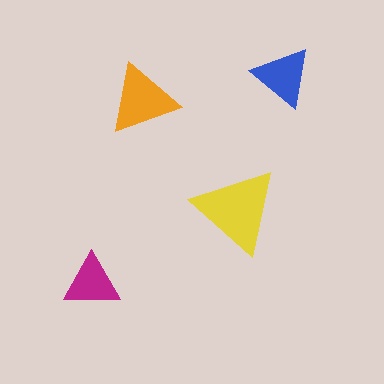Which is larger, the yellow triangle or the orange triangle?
The yellow one.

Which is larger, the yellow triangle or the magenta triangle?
The yellow one.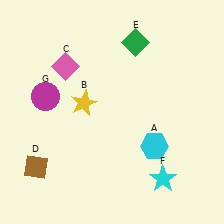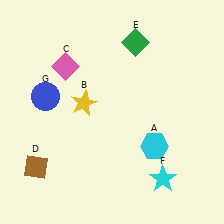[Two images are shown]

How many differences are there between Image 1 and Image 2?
There is 1 difference between the two images.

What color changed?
The circle (G) changed from magenta in Image 1 to blue in Image 2.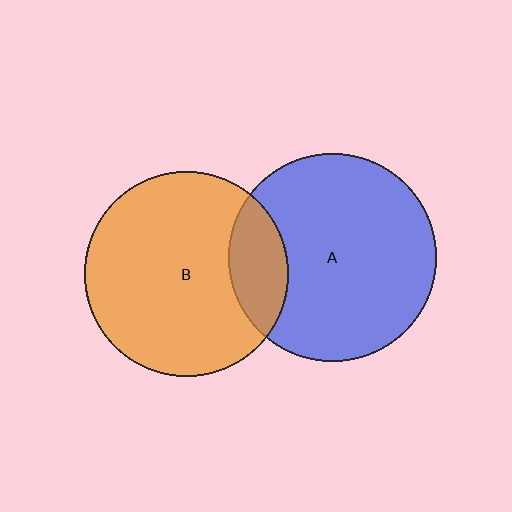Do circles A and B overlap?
Yes.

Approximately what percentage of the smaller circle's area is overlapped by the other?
Approximately 20%.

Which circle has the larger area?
Circle A (blue).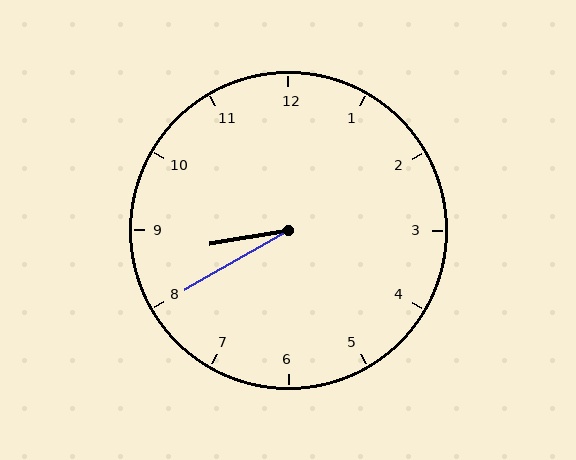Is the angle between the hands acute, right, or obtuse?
It is acute.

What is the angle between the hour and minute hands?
Approximately 20 degrees.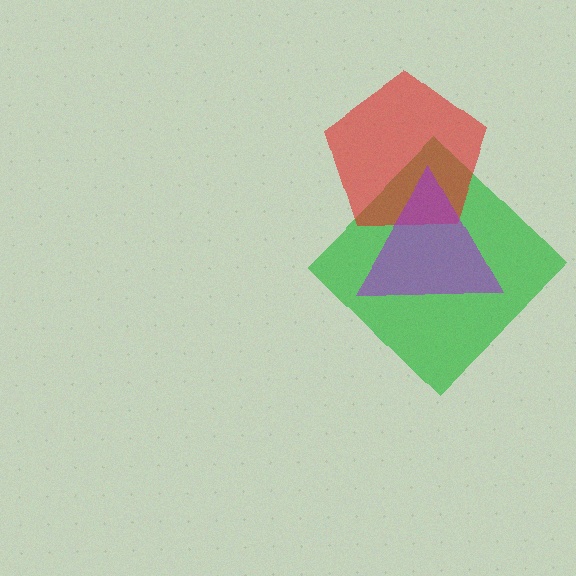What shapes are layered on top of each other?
The layered shapes are: a green diamond, a red pentagon, a purple triangle.